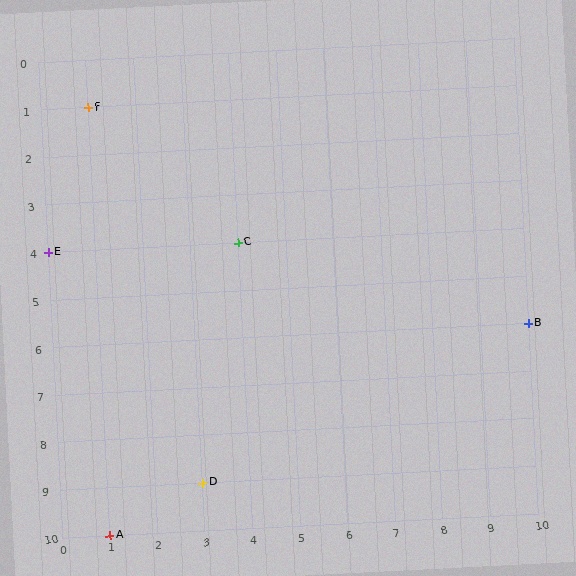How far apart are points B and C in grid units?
Points B and C are 6 columns and 2 rows apart (about 6.3 grid units diagonally).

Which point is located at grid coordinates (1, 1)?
Point F is at (1, 1).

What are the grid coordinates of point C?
Point C is at grid coordinates (4, 4).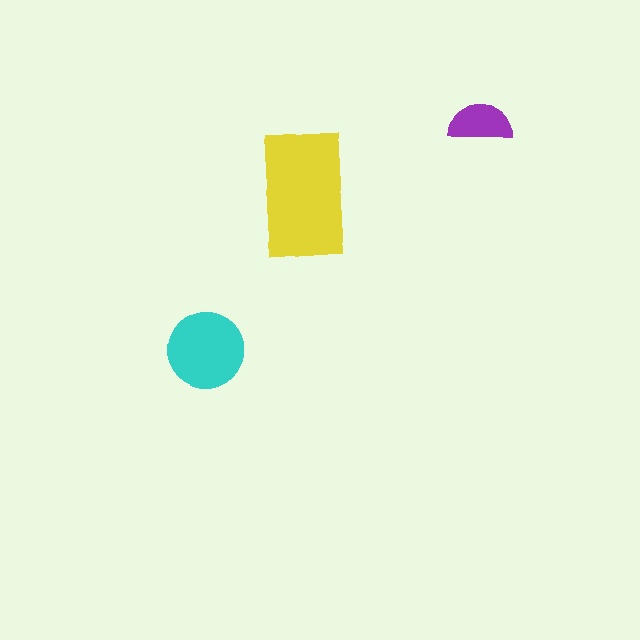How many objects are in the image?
There are 3 objects in the image.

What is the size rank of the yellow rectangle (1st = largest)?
1st.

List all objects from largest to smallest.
The yellow rectangle, the cyan circle, the purple semicircle.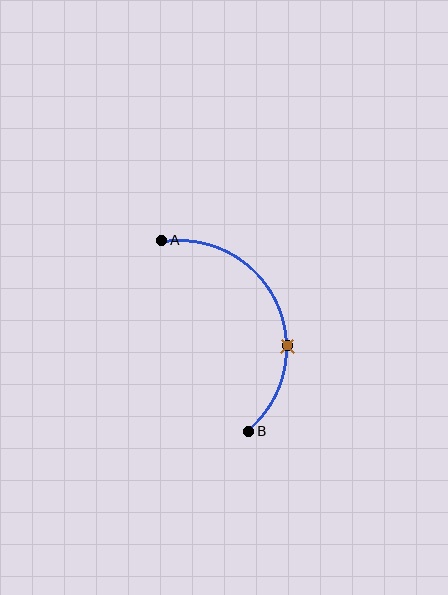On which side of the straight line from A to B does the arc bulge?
The arc bulges to the right of the straight line connecting A and B.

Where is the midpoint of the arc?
The arc midpoint is the point on the curve farthest from the straight line joining A and B. It sits to the right of that line.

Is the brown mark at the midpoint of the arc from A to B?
No. The brown mark lies on the arc but is closer to endpoint B. The arc midpoint would be at the point on the curve equidistant along the arc from both A and B.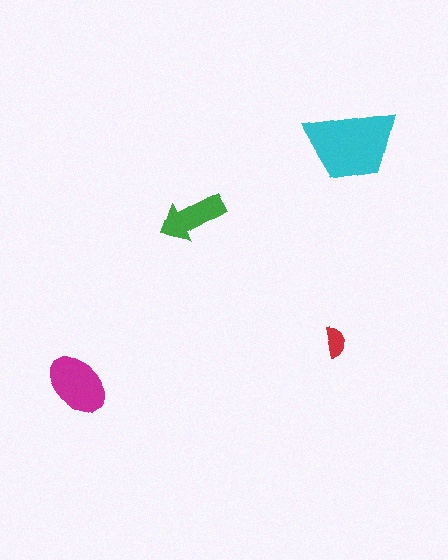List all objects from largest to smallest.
The cyan trapezoid, the magenta ellipse, the green arrow, the red semicircle.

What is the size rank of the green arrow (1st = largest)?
3rd.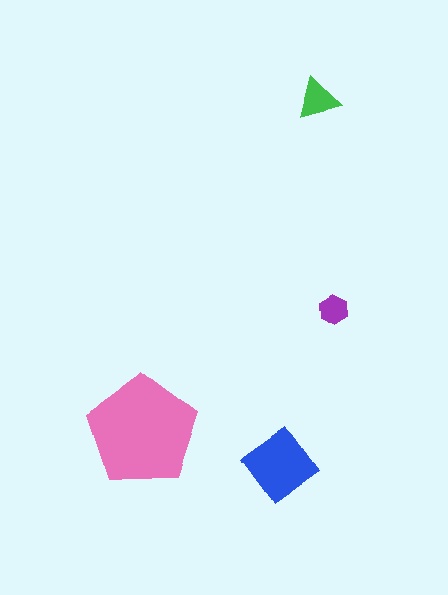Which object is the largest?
The pink pentagon.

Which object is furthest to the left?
The pink pentagon is leftmost.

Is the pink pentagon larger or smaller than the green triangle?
Larger.